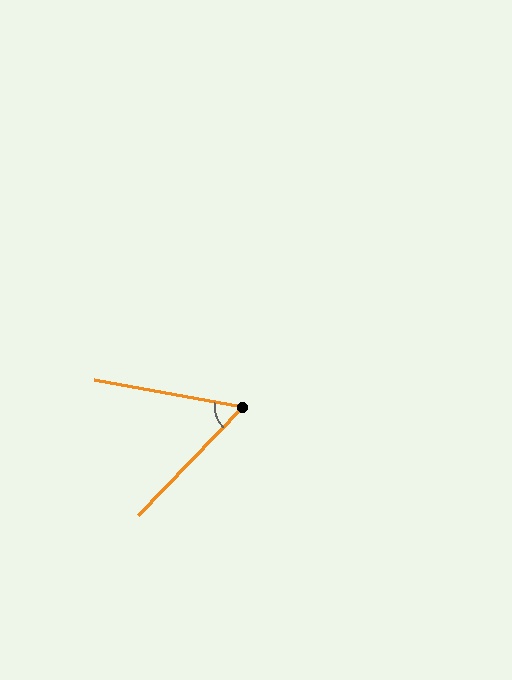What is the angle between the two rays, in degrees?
Approximately 57 degrees.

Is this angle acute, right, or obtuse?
It is acute.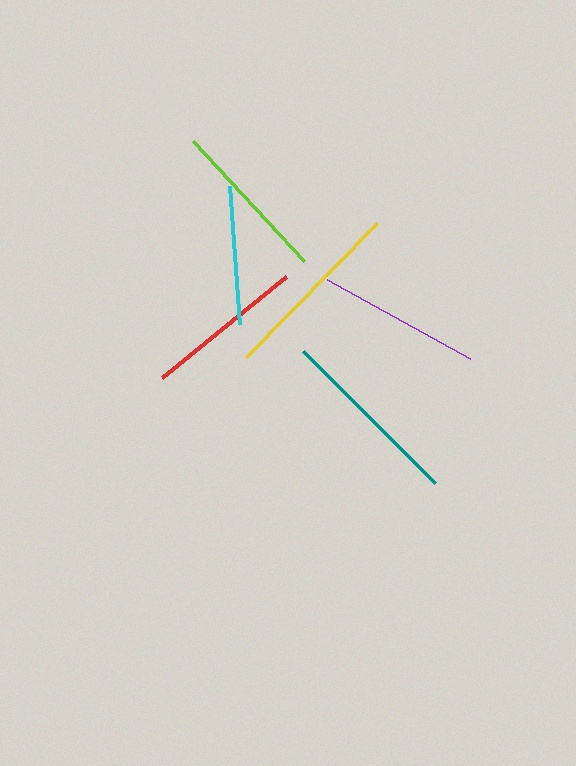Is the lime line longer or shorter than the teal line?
The teal line is longer than the lime line.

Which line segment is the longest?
The yellow line is the longest at approximately 187 pixels.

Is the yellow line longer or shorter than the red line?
The yellow line is longer than the red line.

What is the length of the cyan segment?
The cyan segment is approximately 138 pixels long.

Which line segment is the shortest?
The cyan line is the shortest at approximately 138 pixels.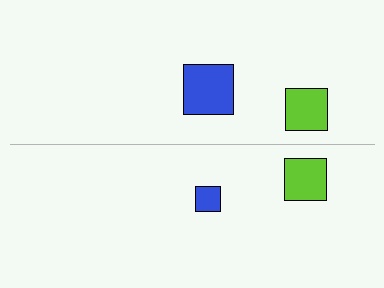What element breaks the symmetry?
The blue square on the bottom side has a different size than its mirror counterpart.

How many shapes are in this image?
There are 4 shapes in this image.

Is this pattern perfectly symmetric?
No, the pattern is not perfectly symmetric. The blue square on the bottom side has a different size than its mirror counterpart.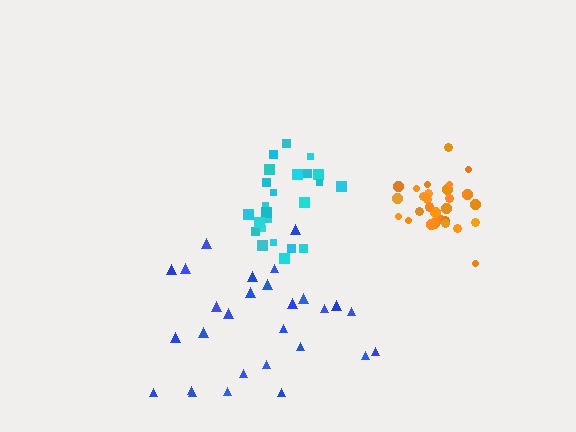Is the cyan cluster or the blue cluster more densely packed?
Cyan.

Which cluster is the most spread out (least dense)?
Blue.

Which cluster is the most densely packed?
Orange.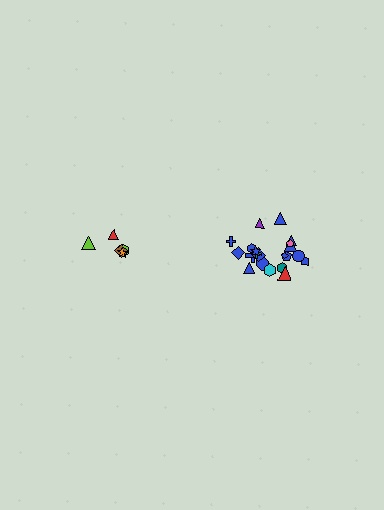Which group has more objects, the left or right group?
The right group.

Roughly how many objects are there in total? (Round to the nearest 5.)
Roughly 25 objects in total.